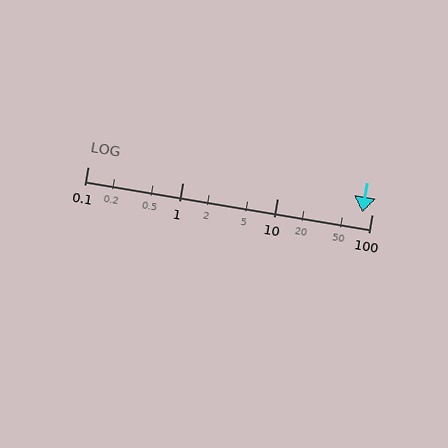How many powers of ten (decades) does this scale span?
The scale spans 3 decades, from 0.1 to 100.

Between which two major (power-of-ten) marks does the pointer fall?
The pointer is between 10 and 100.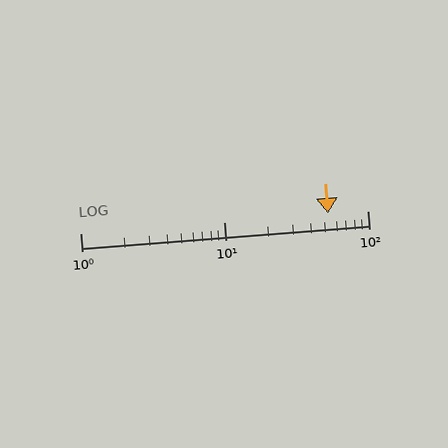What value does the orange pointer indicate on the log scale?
The pointer indicates approximately 53.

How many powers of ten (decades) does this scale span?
The scale spans 2 decades, from 1 to 100.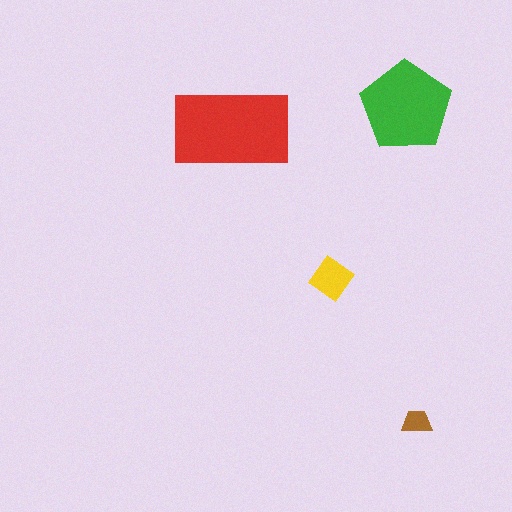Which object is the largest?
The red rectangle.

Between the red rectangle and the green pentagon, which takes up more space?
The red rectangle.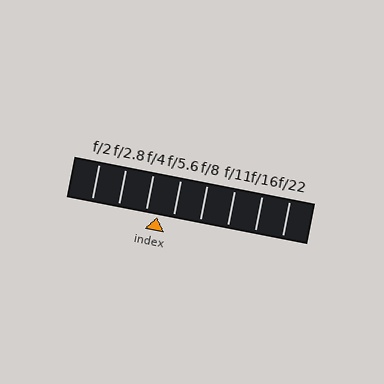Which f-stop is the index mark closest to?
The index mark is closest to f/4.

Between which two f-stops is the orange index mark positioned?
The index mark is between f/4 and f/5.6.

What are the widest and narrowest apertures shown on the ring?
The widest aperture shown is f/2 and the narrowest is f/22.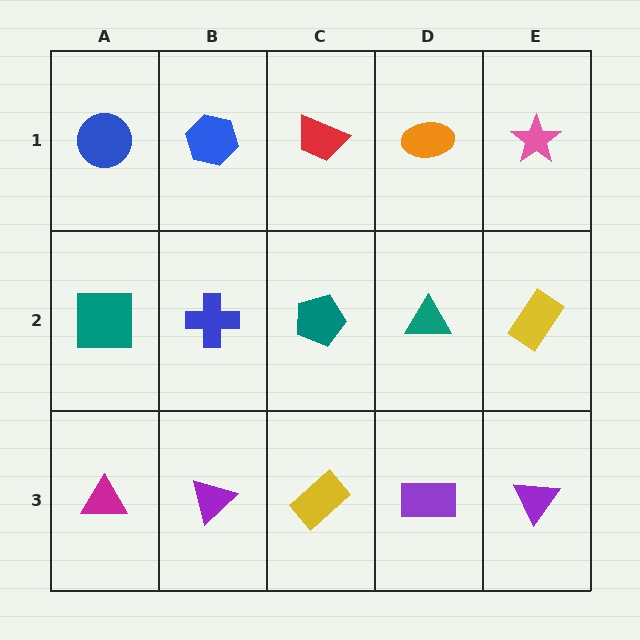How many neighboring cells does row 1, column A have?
2.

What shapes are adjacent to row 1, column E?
A yellow rectangle (row 2, column E), an orange ellipse (row 1, column D).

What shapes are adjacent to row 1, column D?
A teal triangle (row 2, column D), a red trapezoid (row 1, column C), a pink star (row 1, column E).